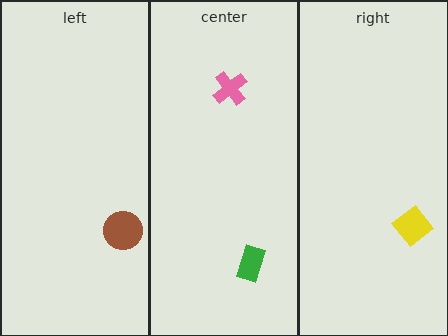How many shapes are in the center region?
2.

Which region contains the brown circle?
The left region.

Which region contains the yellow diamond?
The right region.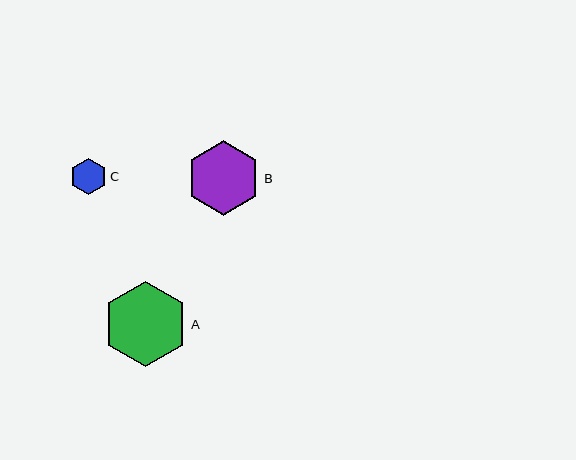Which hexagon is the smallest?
Hexagon C is the smallest with a size of approximately 36 pixels.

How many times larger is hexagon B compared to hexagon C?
Hexagon B is approximately 2.1 times the size of hexagon C.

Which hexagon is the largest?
Hexagon A is the largest with a size of approximately 86 pixels.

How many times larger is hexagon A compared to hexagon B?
Hexagon A is approximately 1.1 times the size of hexagon B.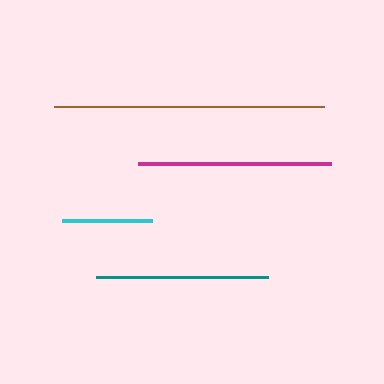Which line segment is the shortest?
The cyan line is the shortest at approximately 90 pixels.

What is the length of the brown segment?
The brown segment is approximately 270 pixels long.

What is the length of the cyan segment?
The cyan segment is approximately 90 pixels long.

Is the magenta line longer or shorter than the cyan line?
The magenta line is longer than the cyan line.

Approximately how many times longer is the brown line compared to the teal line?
The brown line is approximately 1.6 times the length of the teal line.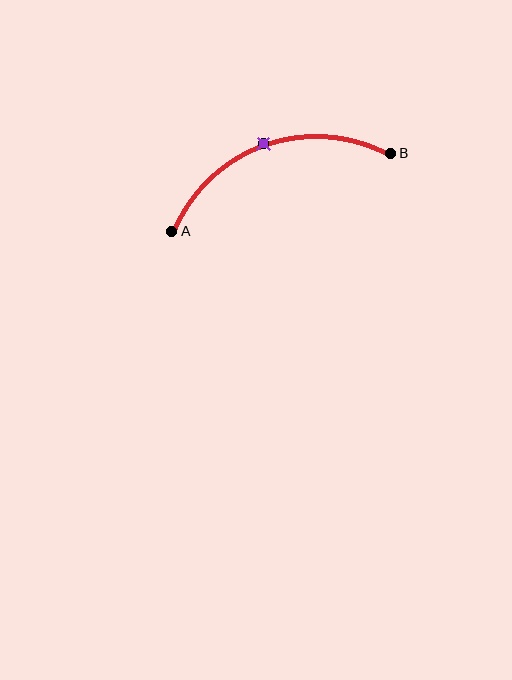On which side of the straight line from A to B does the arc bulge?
The arc bulges above the straight line connecting A and B.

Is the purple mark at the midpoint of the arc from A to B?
Yes. The purple mark lies on the arc at equal arc-length from both A and B — it is the arc midpoint.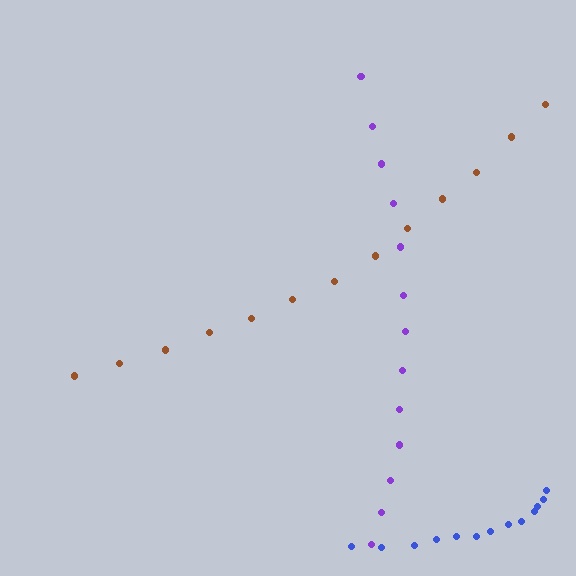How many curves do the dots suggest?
There are 3 distinct paths.